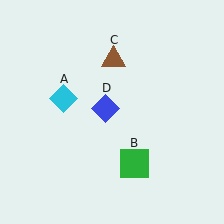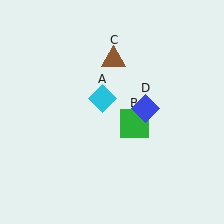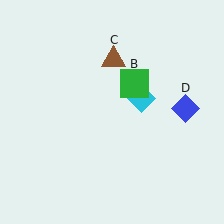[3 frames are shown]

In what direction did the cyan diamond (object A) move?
The cyan diamond (object A) moved right.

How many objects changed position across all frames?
3 objects changed position: cyan diamond (object A), green square (object B), blue diamond (object D).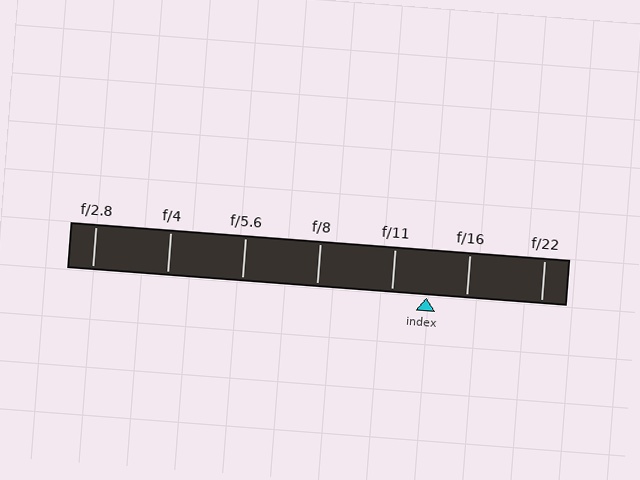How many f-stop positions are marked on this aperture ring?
There are 7 f-stop positions marked.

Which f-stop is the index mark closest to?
The index mark is closest to f/11.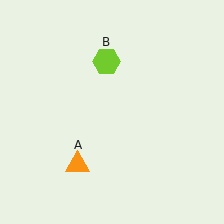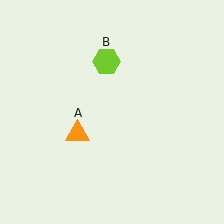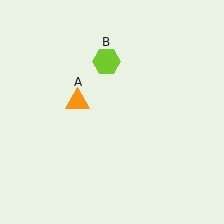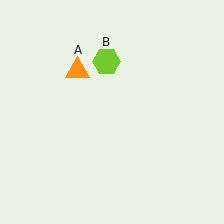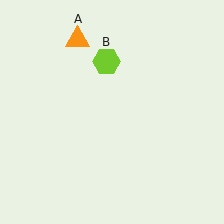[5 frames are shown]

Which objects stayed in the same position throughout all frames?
Lime hexagon (object B) remained stationary.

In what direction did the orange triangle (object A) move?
The orange triangle (object A) moved up.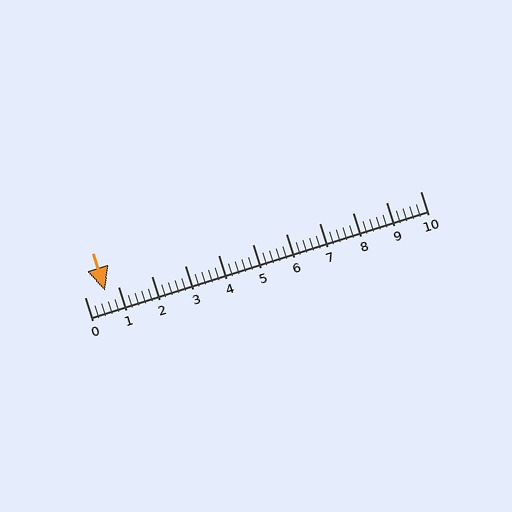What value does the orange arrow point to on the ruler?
The orange arrow points to approximately 0.6.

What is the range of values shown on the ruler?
The ruler shows values from 0 to 10.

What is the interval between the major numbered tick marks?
The major tick marks are spaced 1 units apart.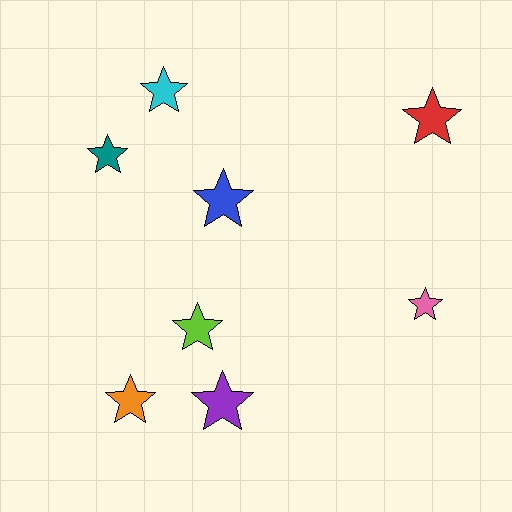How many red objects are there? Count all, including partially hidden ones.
There is 1 red object.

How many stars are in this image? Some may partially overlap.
There are 8 stars.